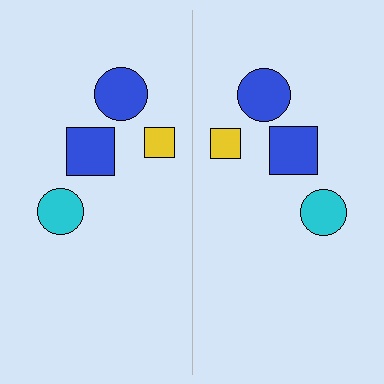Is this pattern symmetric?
Yes, this pattern has bilateral (reflection) symmetry.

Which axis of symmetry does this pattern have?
The pattern has a vertical axis of symmetry running through the center of the image.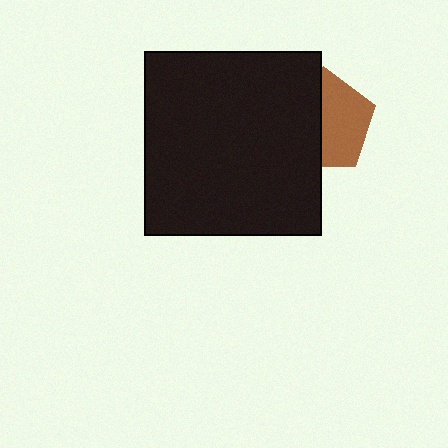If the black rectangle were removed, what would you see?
You would see the complete brown pentagon.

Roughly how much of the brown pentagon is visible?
About half of it is visible (roughly 52%).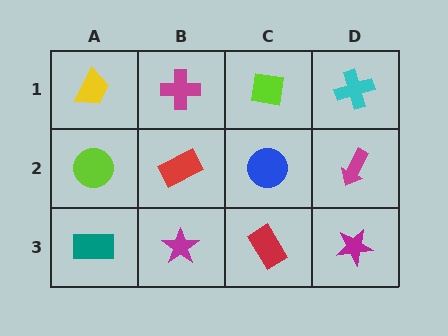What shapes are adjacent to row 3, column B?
A red rectangle (row 2, column B), a teal rectangle (row 3, column A), a red rectangle (row 3, column C).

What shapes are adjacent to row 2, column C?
A lime square (row 1, column C), a red rectangle (row 3, column C), a red rectangle (row 2, column B), a magenta arrow (row 2, column D).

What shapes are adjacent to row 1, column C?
A blue circle (row 2, column C), a magenta cross (row 1, column B), a cyan cross (row 1, column D).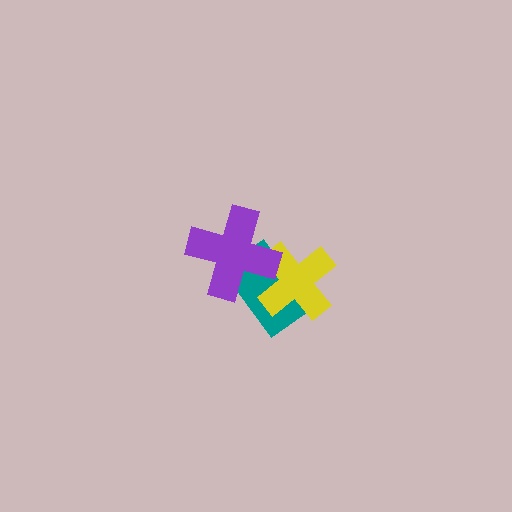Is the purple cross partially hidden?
No, no other shape covers it.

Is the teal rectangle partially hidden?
Yes, it is partially covered by another shape.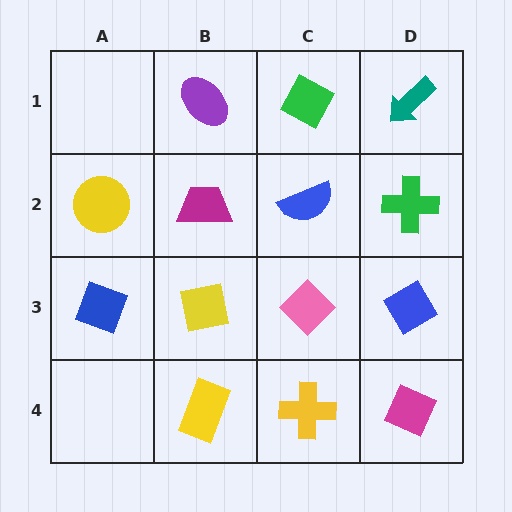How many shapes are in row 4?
3 shapes.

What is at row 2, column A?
A yellow circle.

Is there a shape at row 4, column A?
No, that cell is empty.